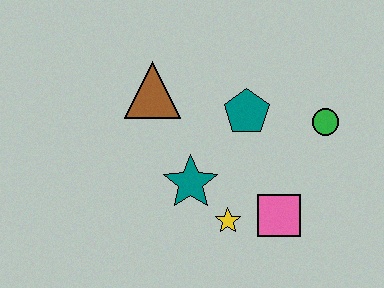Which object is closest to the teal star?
The yellow star is closest to the teal star.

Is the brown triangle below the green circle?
No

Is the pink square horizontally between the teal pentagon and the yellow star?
No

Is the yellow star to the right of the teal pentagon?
No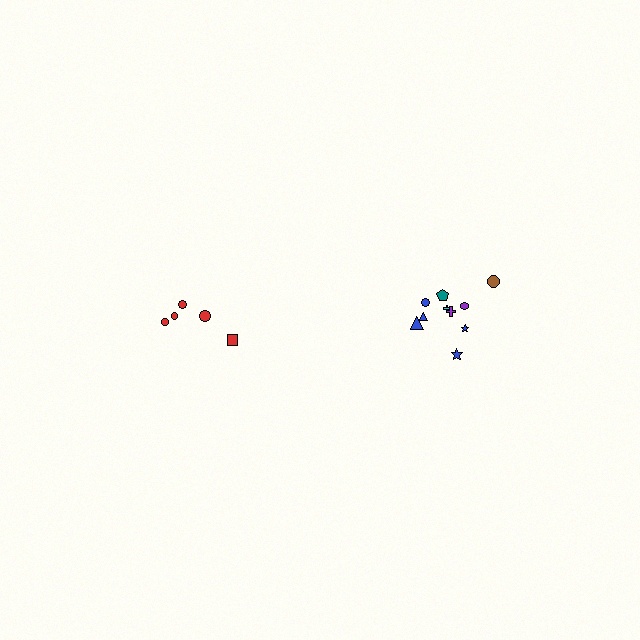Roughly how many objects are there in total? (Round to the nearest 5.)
Roughly 15 objects in total.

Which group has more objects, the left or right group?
The right group.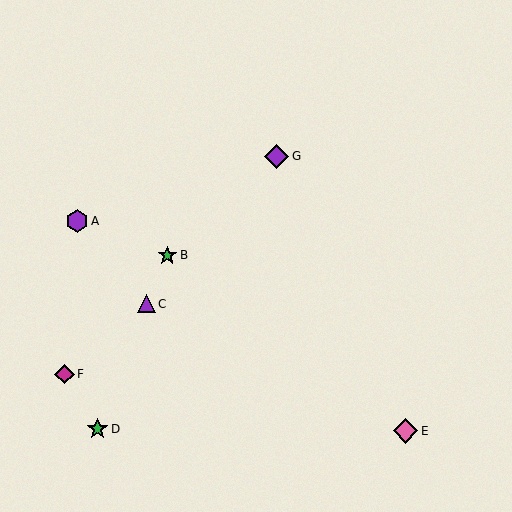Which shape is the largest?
The pink diamond (labeled E) is the largest.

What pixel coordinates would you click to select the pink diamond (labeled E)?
Click at (405, 431) to select the pink diamond E.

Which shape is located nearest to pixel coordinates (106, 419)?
The green star (labeled D) at (98, 429) is nearest to that location.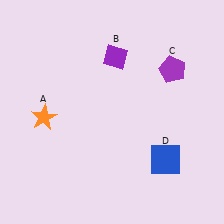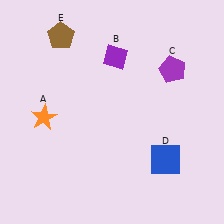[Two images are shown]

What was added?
A brown pentagon (E) was added in Image 2.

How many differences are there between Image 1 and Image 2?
There is 1 difference between the two images.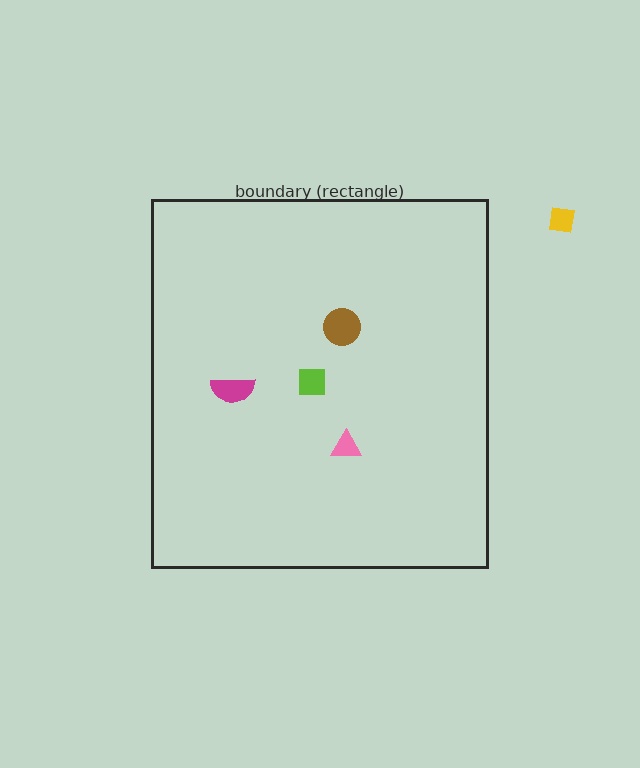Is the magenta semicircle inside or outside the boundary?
Inside.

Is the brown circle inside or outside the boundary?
Inside.